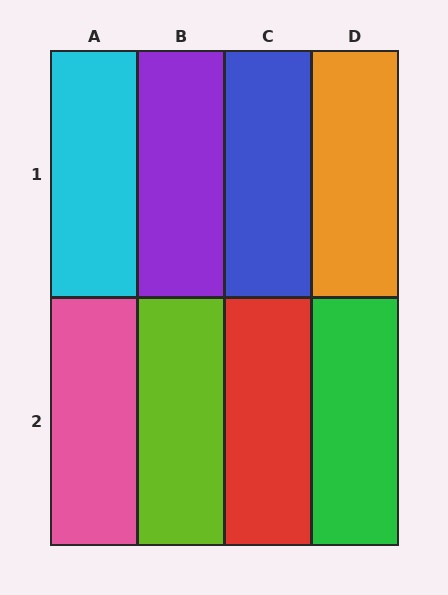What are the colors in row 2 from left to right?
Pink, lime, red, green.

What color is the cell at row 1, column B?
Purple.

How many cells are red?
1 cell is red.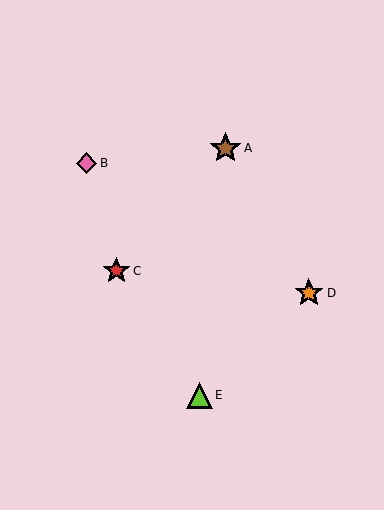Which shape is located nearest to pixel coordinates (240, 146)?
The brown star (labeled A) at (225, 148) is nearest to that location.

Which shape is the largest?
The brown star (labeled A) is the largest.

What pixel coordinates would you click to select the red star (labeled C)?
Click at (116, 271) to select the red star C.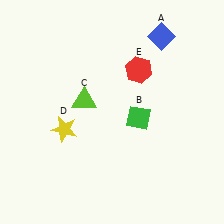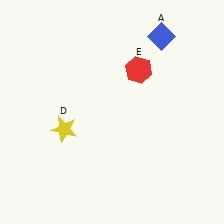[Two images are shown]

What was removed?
The lime triangle (C), the green diamond (B) were removed in Image 2.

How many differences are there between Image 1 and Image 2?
There are 2 differences between the two images.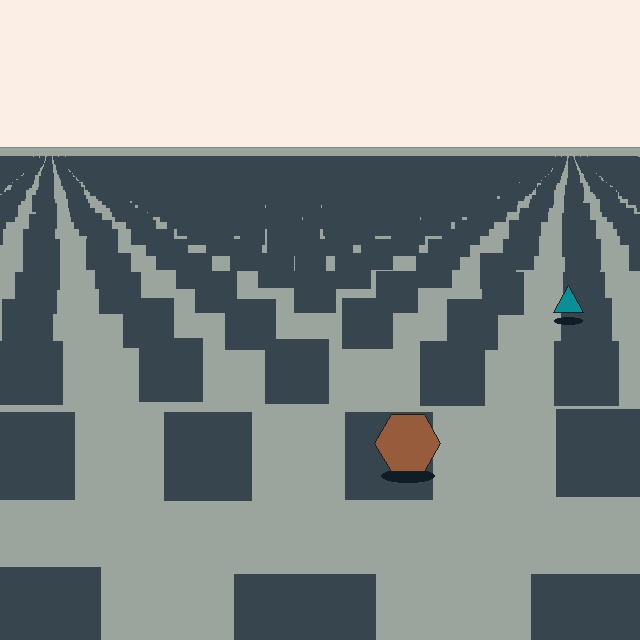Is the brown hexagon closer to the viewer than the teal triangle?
Yes. The brown hexagon is closer — you can tell from the texture gradient: the ground texture is coarser near it.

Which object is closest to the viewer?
The brown hexagon is closest. The texture marks near it are larger and more spread out.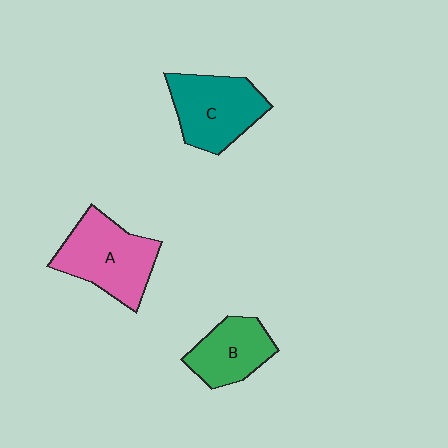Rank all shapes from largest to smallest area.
From largest to smallest: A (pink), C (teal), B (green).